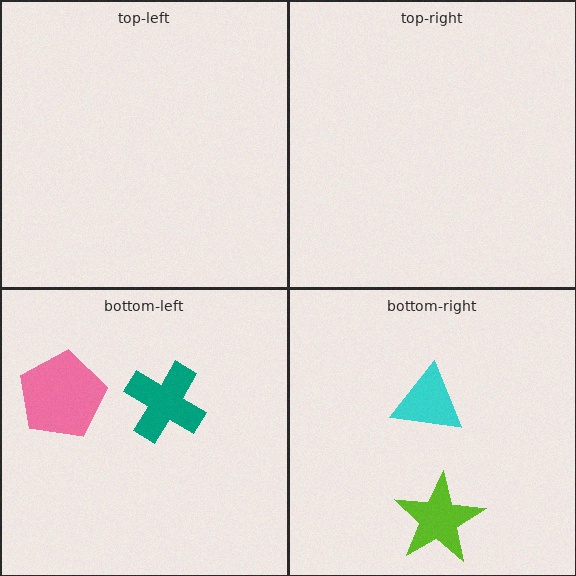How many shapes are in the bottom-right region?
2.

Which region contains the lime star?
The bottom-right region.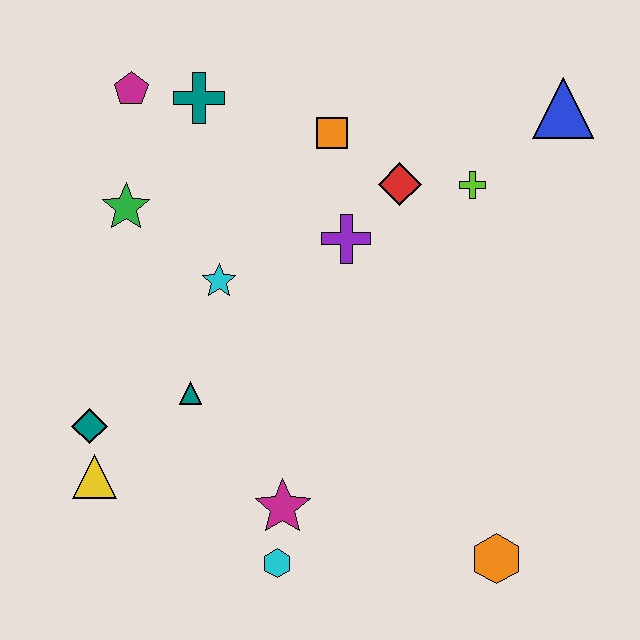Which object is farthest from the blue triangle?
The yellow triangle is farthest from the blue triangle.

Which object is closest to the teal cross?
The magenta pentagon is closest to the teal cross.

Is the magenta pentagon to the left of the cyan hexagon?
Yes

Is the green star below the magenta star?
No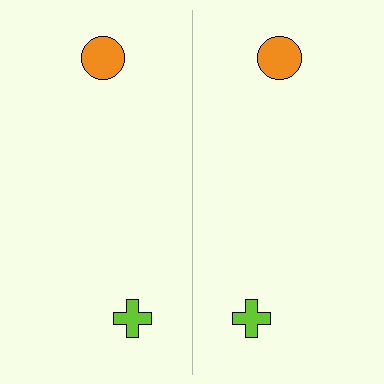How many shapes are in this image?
There are 4 shapes in this image.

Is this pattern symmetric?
Yes, this pattern has bilateral (reflection) symmetry.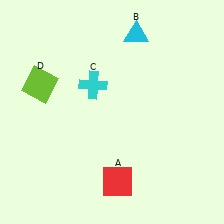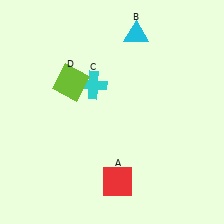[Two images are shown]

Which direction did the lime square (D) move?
The lime square (D) moved right.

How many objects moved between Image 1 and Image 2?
1 object moved between the two images.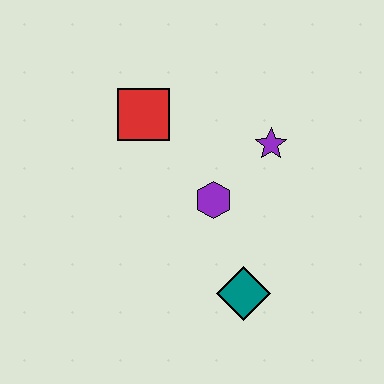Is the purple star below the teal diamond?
No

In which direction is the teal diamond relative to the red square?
The teal diamond is below the red square.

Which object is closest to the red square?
The purple hexagon is closest to the red square.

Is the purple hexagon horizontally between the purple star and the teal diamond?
No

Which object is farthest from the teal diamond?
The red square is farthest from the teal diamond.